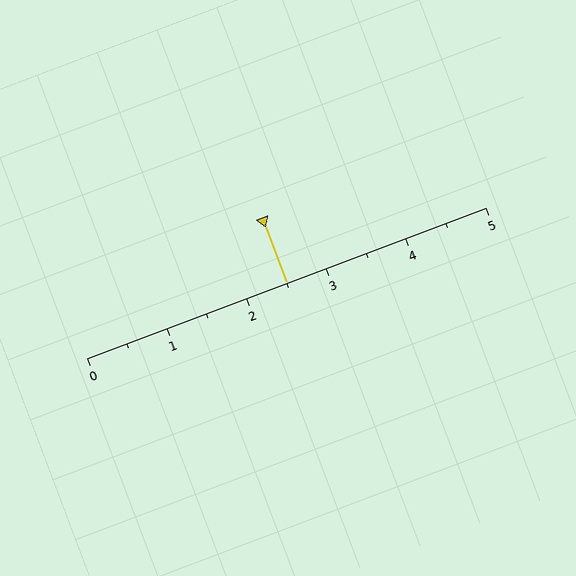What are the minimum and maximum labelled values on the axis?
The axis runs from 0 to 5.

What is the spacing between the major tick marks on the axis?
The major ticks are spaced 1 apart.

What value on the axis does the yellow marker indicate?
The marker indicates approximately 2.5.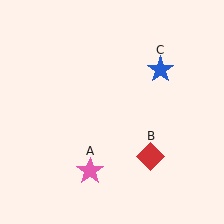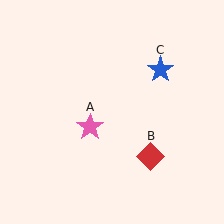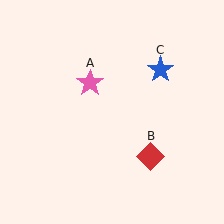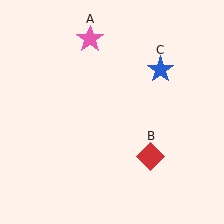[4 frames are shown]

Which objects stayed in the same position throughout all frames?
Red diamond (object B) and blue star (object C) remained stationary.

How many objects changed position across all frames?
1 object changed position: pink star (object A).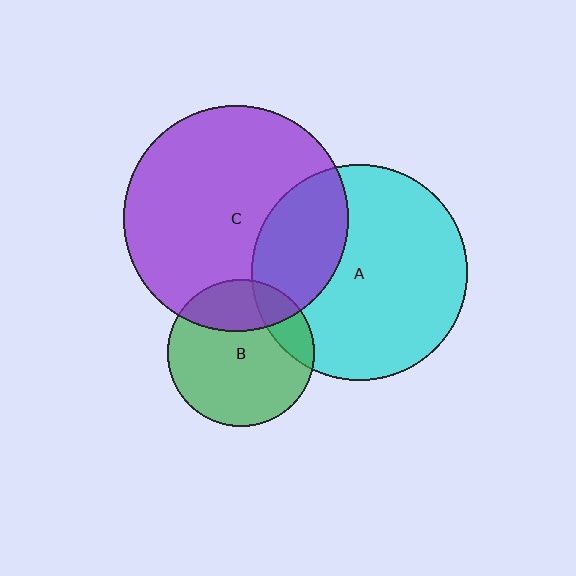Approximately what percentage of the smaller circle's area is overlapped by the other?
Approximately 15%.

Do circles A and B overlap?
Yes.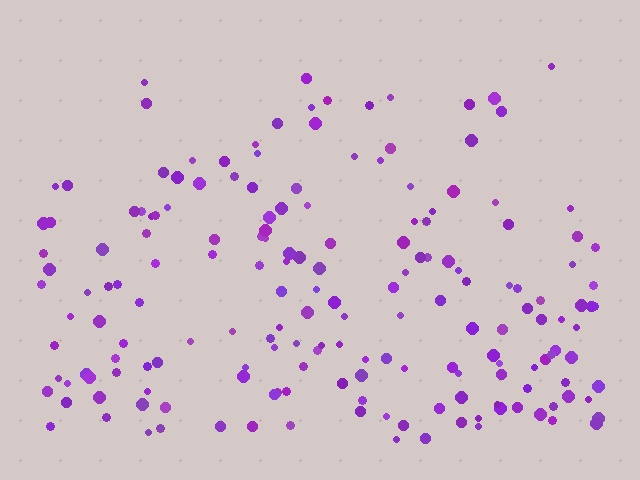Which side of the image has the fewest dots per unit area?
The top.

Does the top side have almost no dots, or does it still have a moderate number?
Still a moderate number, just noticeably fewer than the bottom.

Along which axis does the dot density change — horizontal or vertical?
Vertical.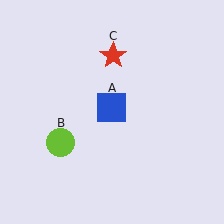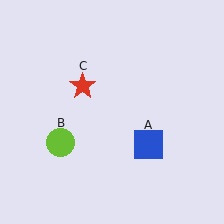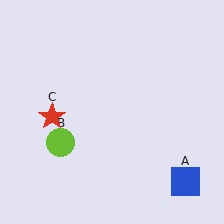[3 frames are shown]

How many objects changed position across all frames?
2 objects changed position: blue square (object A), red star (object C).